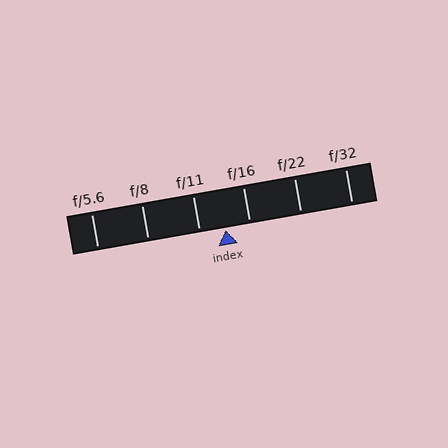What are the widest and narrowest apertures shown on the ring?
The widest aperture shown is f/5.6 and the narrowest is f/32.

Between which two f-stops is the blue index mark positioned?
The index mark is between f/11 and f/16.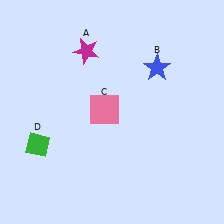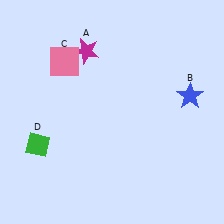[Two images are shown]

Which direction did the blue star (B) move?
The blue star (B) moved right.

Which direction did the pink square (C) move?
The pink square (C) moved up.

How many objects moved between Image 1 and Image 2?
2 objects moved between the two images.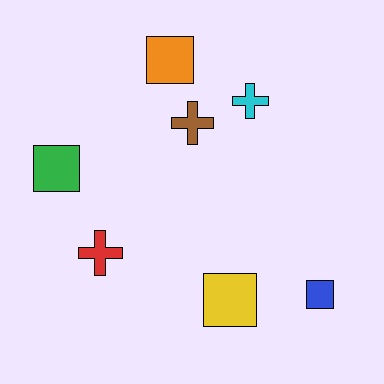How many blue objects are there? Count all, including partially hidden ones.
There is 1 blue object.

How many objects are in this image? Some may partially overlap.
There are 7 objects.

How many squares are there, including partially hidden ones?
There are 4 squares.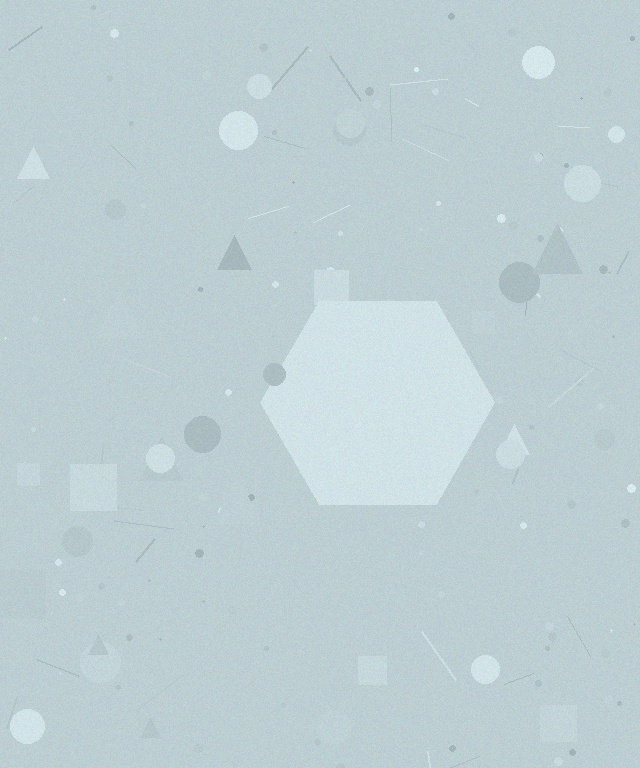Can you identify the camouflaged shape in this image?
The camouflaged shape is a hexagon.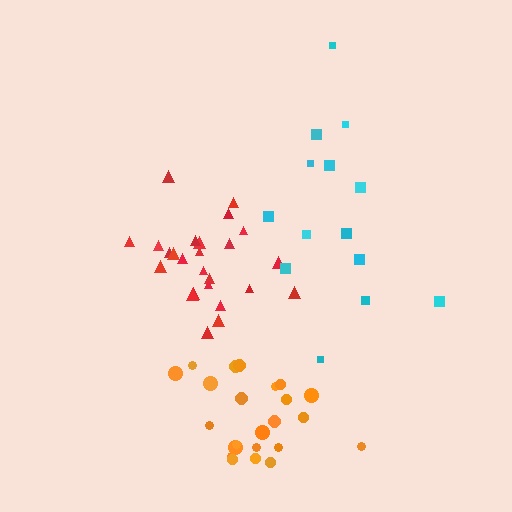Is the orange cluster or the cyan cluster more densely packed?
Orange.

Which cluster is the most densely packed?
Red.